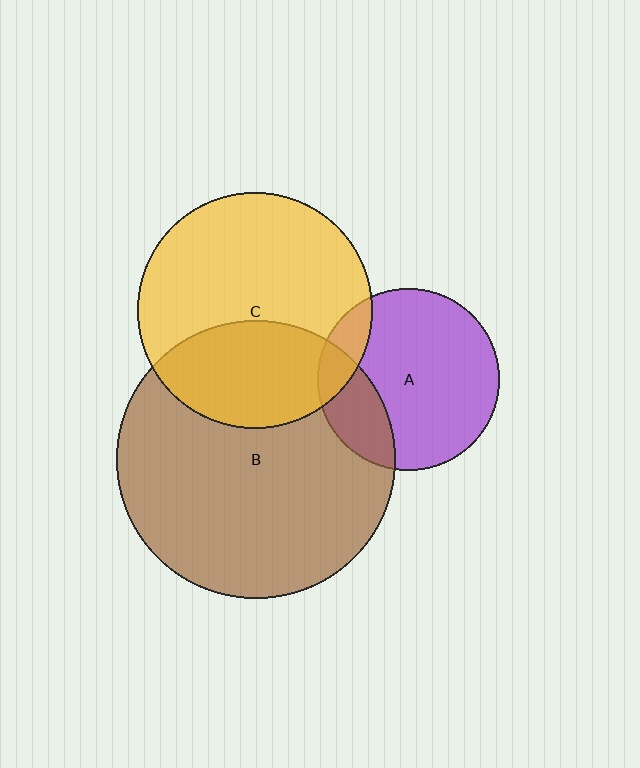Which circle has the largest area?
Circle B (brown).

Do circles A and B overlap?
Yes.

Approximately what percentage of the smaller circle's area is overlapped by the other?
Approximately 20%.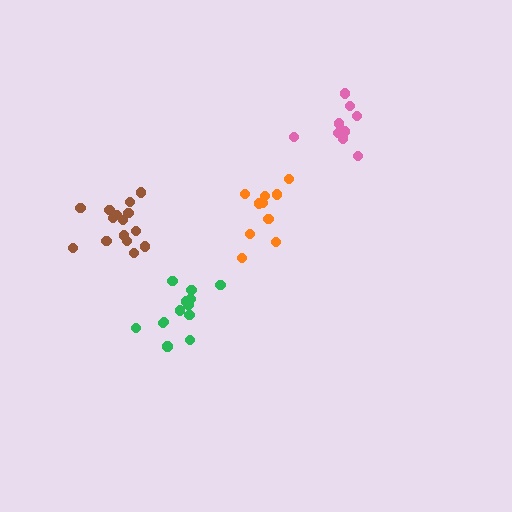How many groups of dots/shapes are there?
There are 4 groups.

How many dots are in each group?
Group 1: 10 dots, Group 2: 13 dots, Group 3: 15 dots, Group 4: 9 dots (47 total).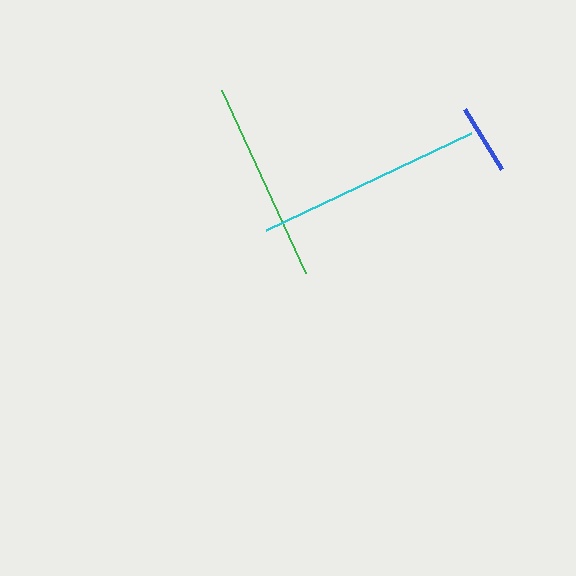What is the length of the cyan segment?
The cyan segment is approximately 226 pixels long.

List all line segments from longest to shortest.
From longest to shortest: cyan, green, blue.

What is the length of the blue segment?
The blue segment is approximately 71 pixels long.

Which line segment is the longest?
The cyan line is the longest at approximately 226 pixels.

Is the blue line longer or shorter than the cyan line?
The cyan line is longer than the blue line.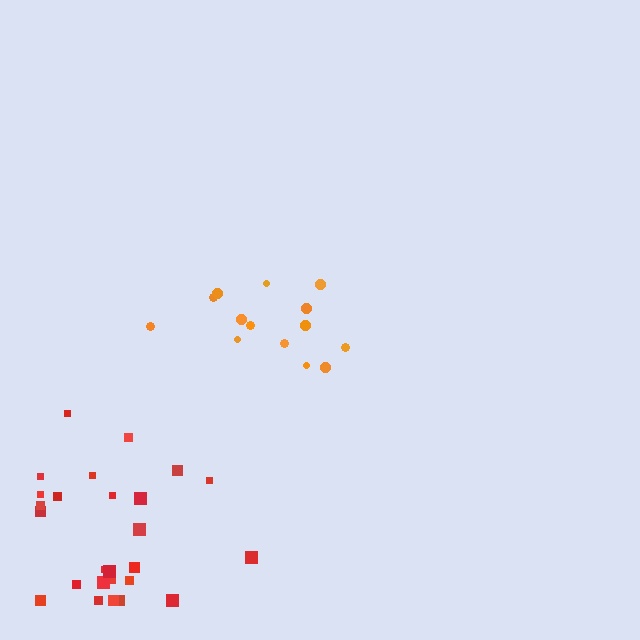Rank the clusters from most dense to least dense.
orange, red.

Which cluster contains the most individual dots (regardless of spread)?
Red (26).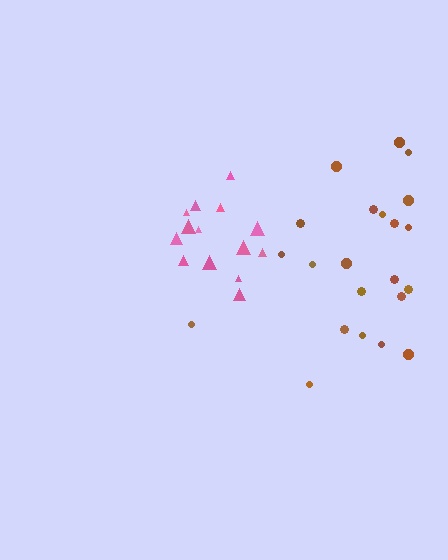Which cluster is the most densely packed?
Pink.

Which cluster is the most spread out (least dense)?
Brown.